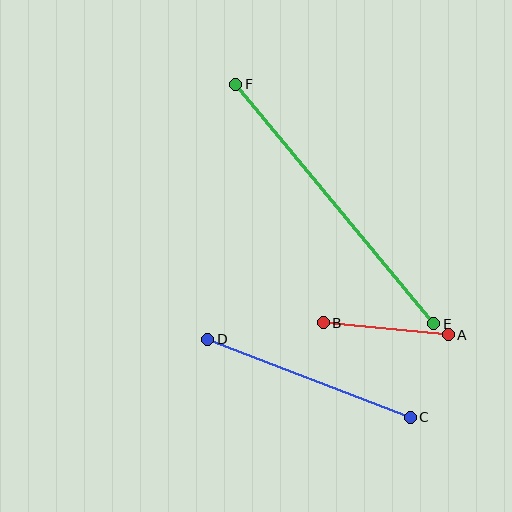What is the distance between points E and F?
The distance is approximately 311 pixels.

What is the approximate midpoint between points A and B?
The midpoint is at approximately (386, 329) pixels.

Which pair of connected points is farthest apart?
Points E and F are farthest apart.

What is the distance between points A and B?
The distance is approximately 125 pixels.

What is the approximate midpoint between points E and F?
The midpoint is at approximately (335, 204) pixels.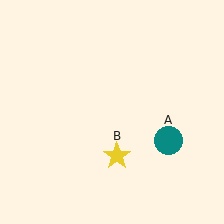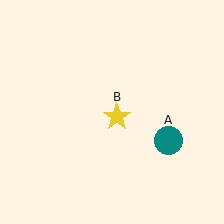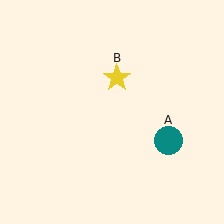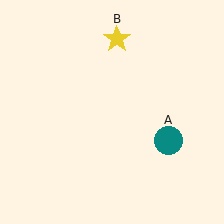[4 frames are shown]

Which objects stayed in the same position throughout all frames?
Teal circle (object A) remained stationary.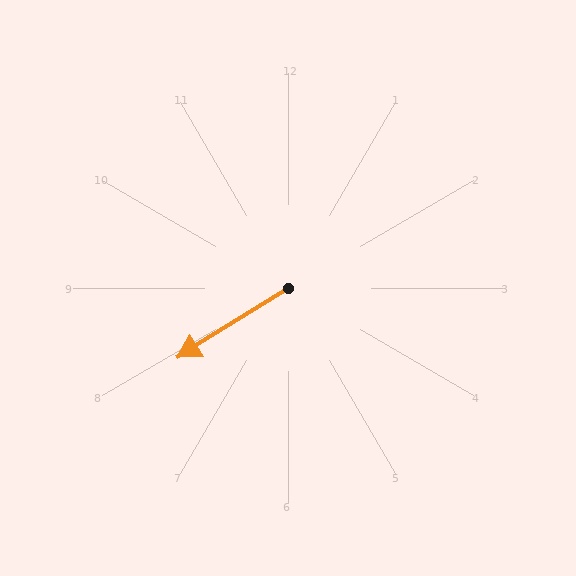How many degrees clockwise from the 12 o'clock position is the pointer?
Approximately 238 degrees.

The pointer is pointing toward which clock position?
Roughly 8 o'clock.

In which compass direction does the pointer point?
Southwest.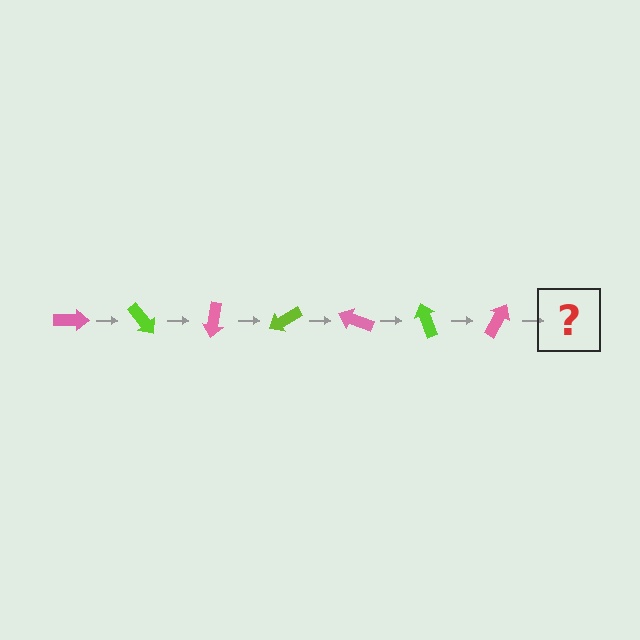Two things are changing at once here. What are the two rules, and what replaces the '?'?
The two rules are that it rotates 50 degrees each step and the color cycles through pink and lime. The '?' should be a lime arrow, rotated 350 degrees from the start.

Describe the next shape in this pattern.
It should be a lime arrow, rotated 350 degrees from the start.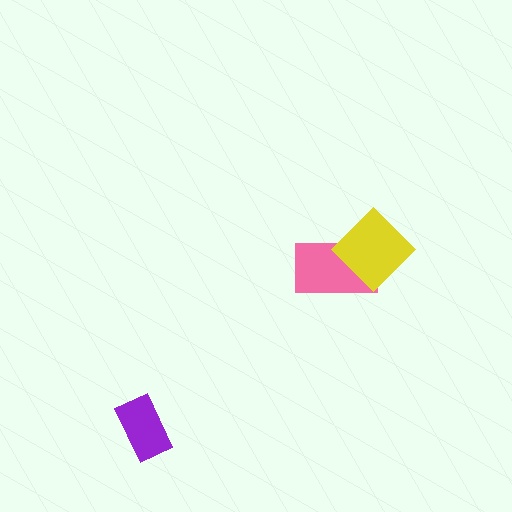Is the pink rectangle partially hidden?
Yes, it is partially covered by another shape.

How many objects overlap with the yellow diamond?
1 object overlaps with the yellow diamond.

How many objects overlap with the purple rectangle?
0 objects overlap with the purple rectangle.